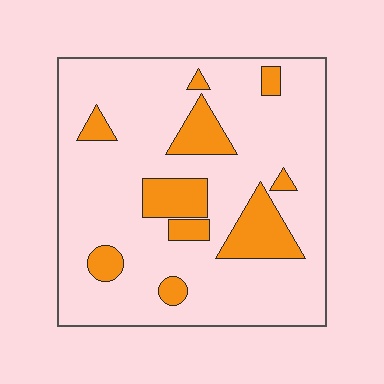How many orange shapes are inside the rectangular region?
10.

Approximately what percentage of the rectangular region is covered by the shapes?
Approximately 20%.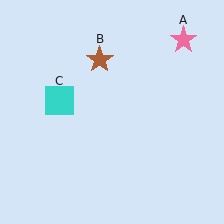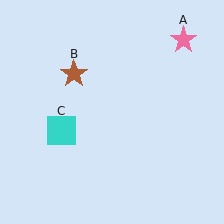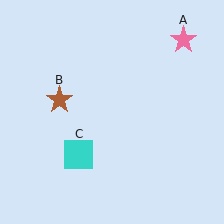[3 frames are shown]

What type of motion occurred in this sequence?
The brown star (object B), cyan square (object C) rotated counterclockwise around the center of the scene.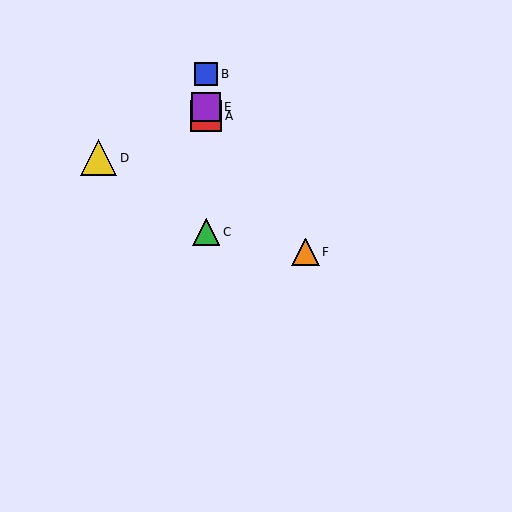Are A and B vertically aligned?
Yes, both are at x≈206.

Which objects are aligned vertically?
Objects A, B, C, E are aligned vertically.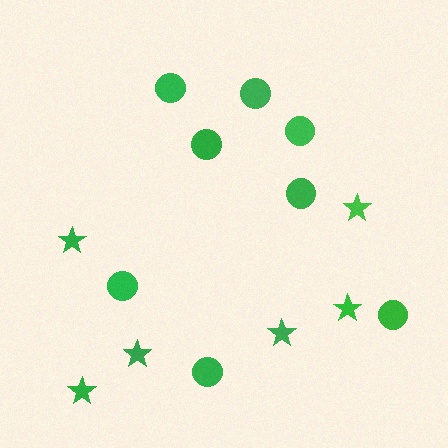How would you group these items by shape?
There are 2 groups: one group of circles (8) and one group of stars (6).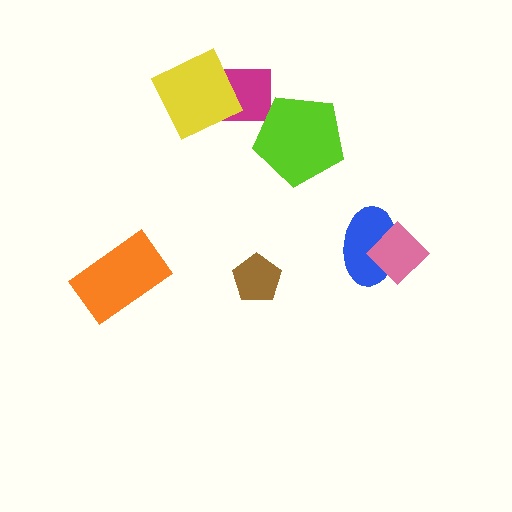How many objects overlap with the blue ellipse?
1 object overlaps with the blue ellipse.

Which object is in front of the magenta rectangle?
The yellow diamond is in front of the magenta rectangle.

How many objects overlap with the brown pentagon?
0 objects overlap with the brown pentagon.